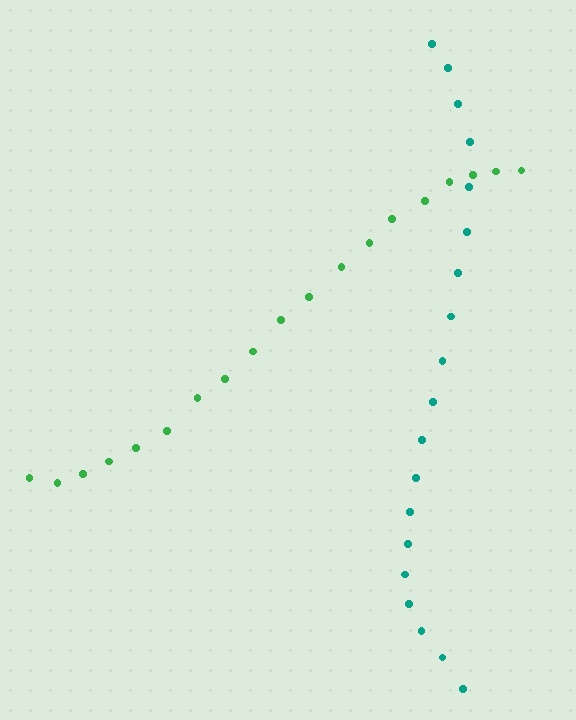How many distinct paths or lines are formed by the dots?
There are 2 distinct paths.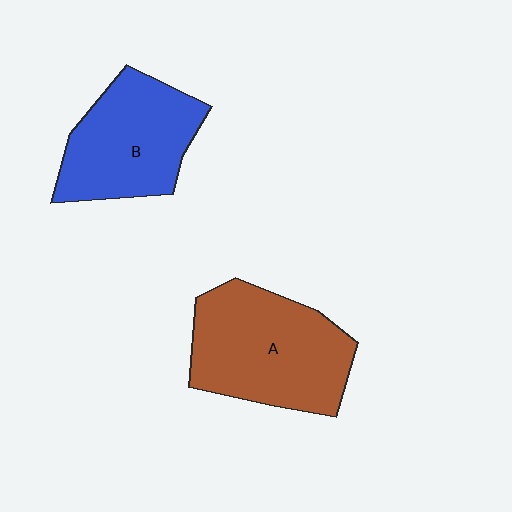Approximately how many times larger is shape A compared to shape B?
Approximately 1.2 times.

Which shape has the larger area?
Shape A (brown).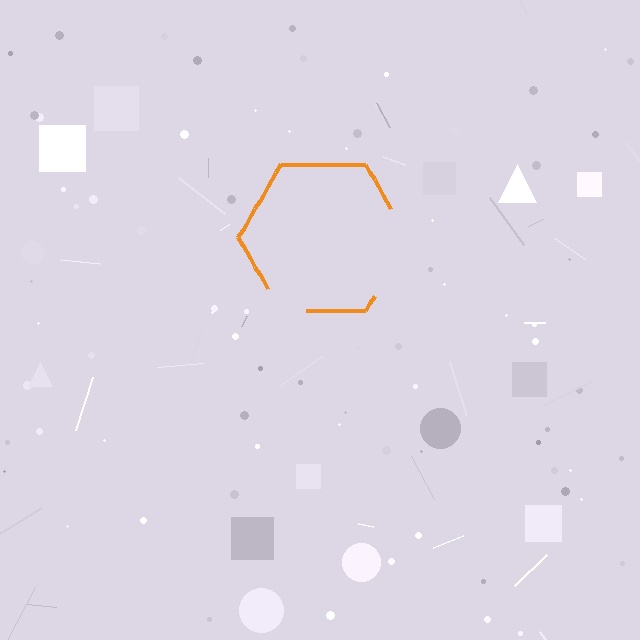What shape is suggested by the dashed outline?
The dashed outline suggests a hexagon.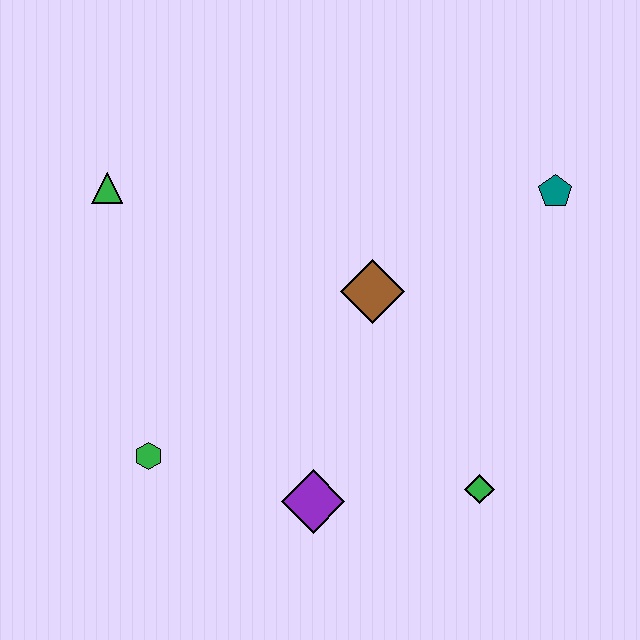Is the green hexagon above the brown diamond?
No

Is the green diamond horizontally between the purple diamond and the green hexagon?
No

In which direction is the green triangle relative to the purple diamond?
The green triangle is above the purple diamond.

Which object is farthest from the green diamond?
The green triangle is farthest from the green diamond.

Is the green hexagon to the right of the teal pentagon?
No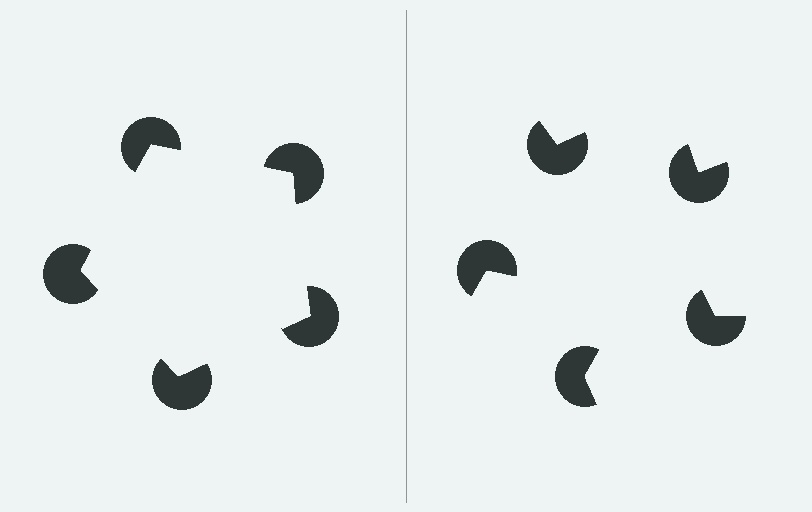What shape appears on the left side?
An illusory pentagon.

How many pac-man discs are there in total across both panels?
10 — 5 on each side.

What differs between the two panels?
The pac-man discs are positioned identically on both sides; only the wedge orientations differ. On the left they align to a pentagon; on the right they are misaligned.